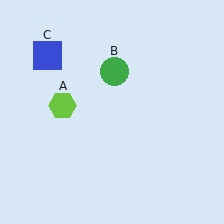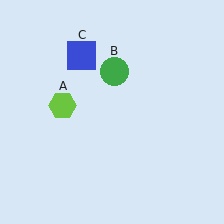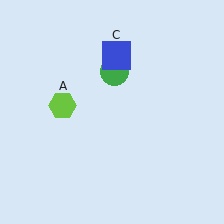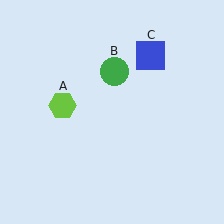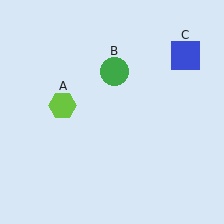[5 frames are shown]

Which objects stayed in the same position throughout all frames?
Lime hexagon (object A) and green circle (object B) remained stationary.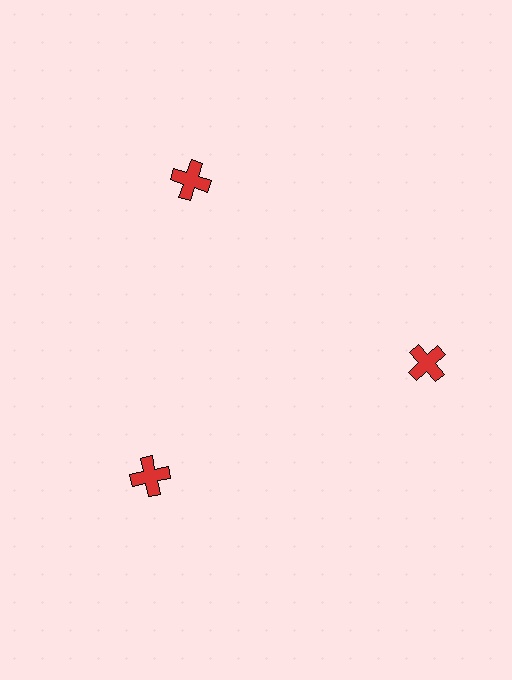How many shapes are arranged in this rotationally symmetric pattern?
There are 3 shapes, arranged in 3 groups of 1.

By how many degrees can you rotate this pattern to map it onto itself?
The pattern maps onto itself every 120 degrees of rotation.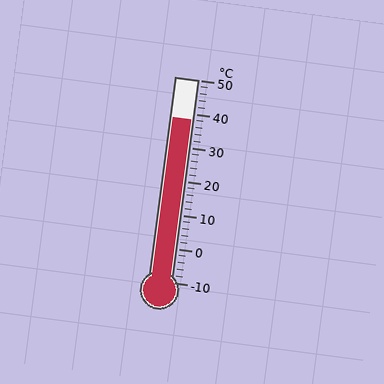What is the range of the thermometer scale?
The thermometer scale ranges from -10°C to 50°C.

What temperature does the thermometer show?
The thermometer shows approximately 38°C.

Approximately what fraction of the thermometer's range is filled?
The thermometer is filled to approximately 80% of its range.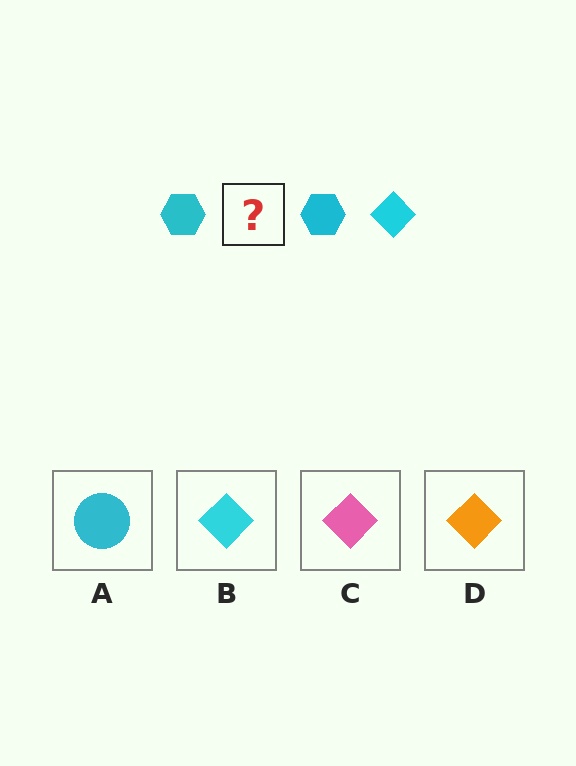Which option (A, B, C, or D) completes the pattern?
B.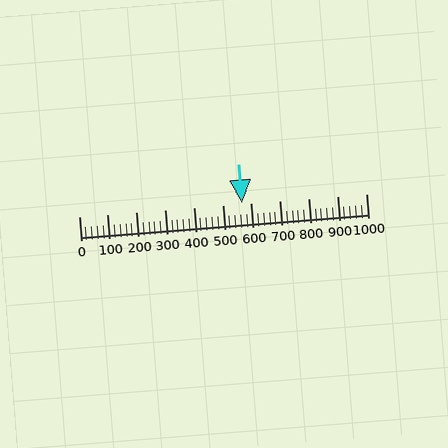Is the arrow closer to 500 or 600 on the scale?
The arrow is closer to 600.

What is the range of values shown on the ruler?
The ruler shows values from 0 to 1000.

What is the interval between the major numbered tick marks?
The major tick marks are spaced 100 units apart.